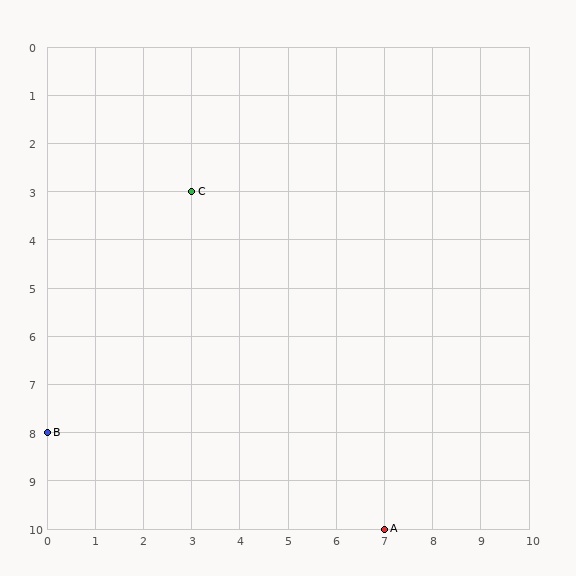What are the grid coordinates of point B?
Point B is at grid coordinates (0, 8).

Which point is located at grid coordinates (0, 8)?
Point B is at (0, 8).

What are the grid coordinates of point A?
Point A is at grid coordinates (7, 10).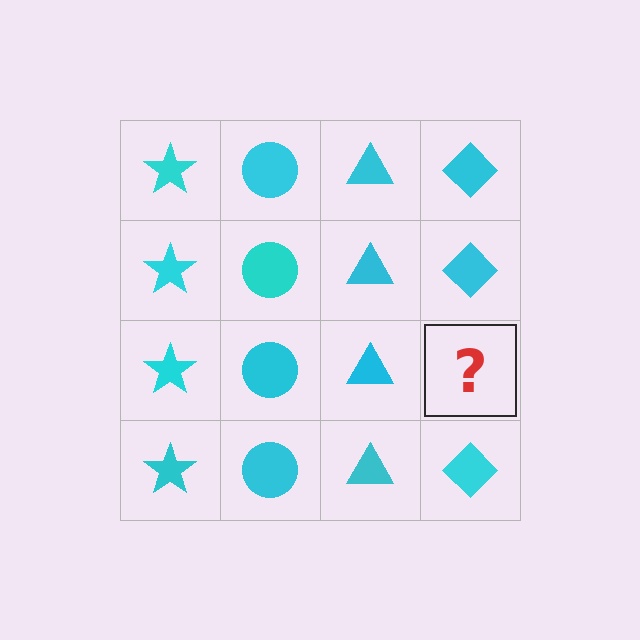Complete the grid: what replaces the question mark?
The question mark should be replaced with a cyan diamond.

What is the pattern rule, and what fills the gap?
The rule is that each column has a consistent shape. The gap should be filled with a cyan diamond.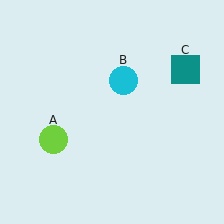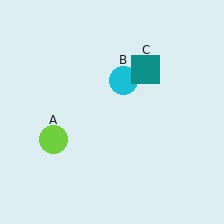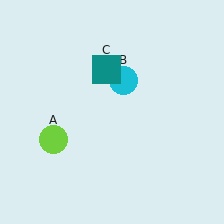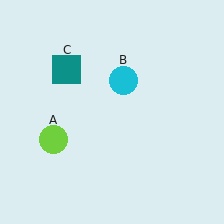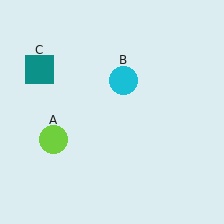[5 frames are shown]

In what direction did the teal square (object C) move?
The teal square (object C) moved left.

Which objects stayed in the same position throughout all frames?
Lime circle (object A) and cyan circle (object B) remained stationary.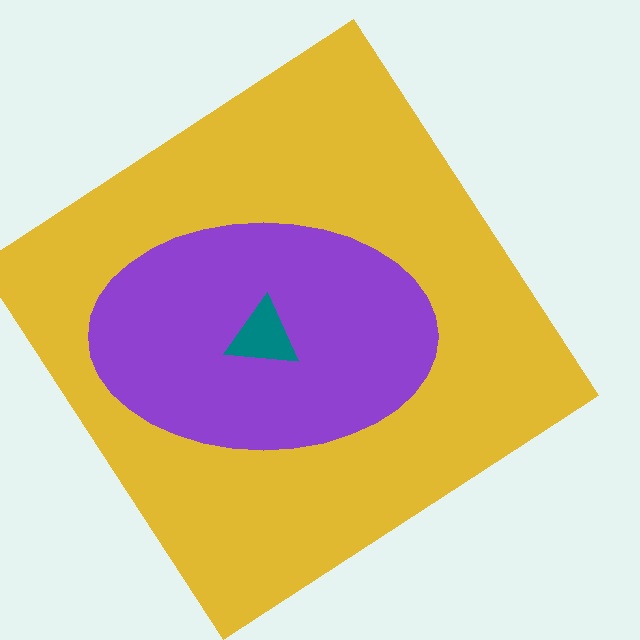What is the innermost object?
The teal triangle.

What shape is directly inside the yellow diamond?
The purple ellipse.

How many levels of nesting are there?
3.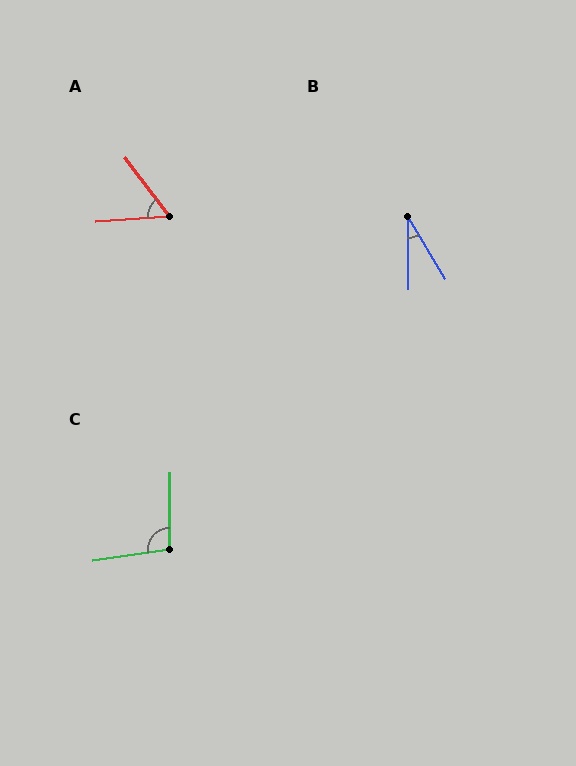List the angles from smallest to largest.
B (31°), A (57°), C (99°).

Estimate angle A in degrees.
Approximately 57 degrees.